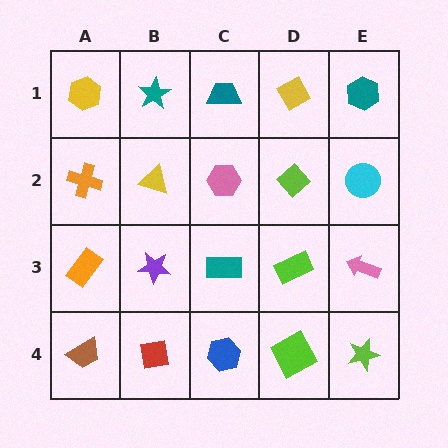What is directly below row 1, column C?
A pink hexagon.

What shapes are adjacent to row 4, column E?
A pink arrow (row 3, column E), a lime square (row 4, column D).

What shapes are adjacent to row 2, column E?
A teal hexagon (row 1, column E), a pink arrow (row 3, column E), a lime diamond (row 2, column D).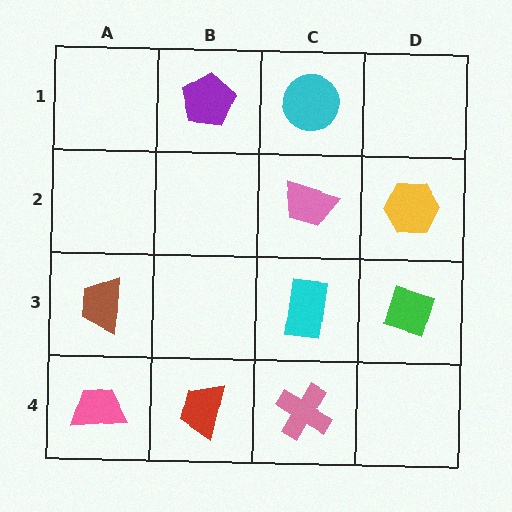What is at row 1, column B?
A purple pentagon.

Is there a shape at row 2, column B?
No, that cell is empty.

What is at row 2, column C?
A pink trapezoid.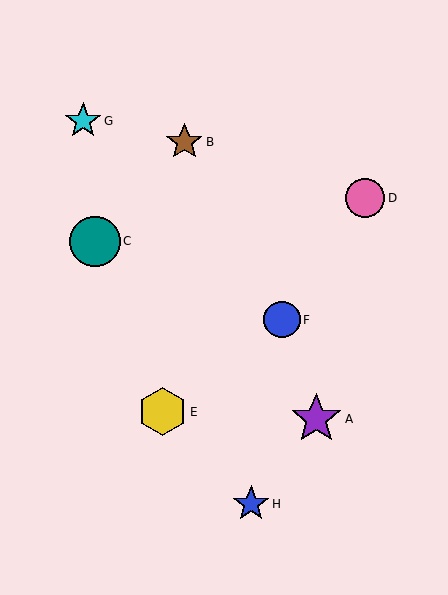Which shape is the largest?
The purple star (labeled A) is the largest.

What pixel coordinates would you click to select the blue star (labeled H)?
Click at (251, 504) to select the blue star H.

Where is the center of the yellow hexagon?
The center of the yellow hexagon is at (163, 412).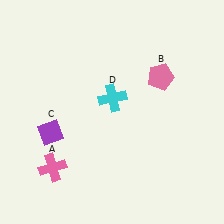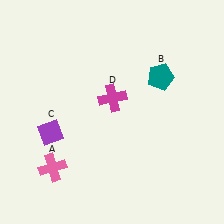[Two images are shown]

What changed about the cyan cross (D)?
In Image 1, D is cyan. In Image 2, it changed to magenta.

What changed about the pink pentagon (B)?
In Image 1, B is pink. In Image 2, it changed to teal.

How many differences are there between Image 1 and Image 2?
There are 2 differences between the two images.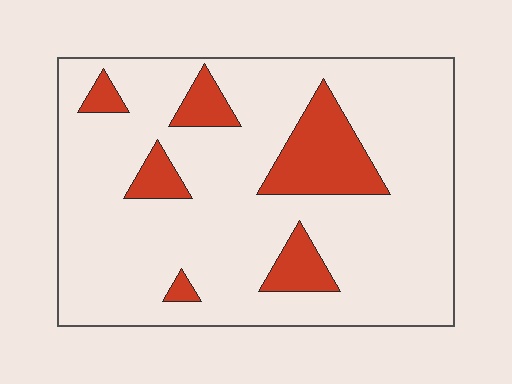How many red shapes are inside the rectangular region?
6.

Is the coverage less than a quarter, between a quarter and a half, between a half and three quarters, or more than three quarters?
Less than a quarter.